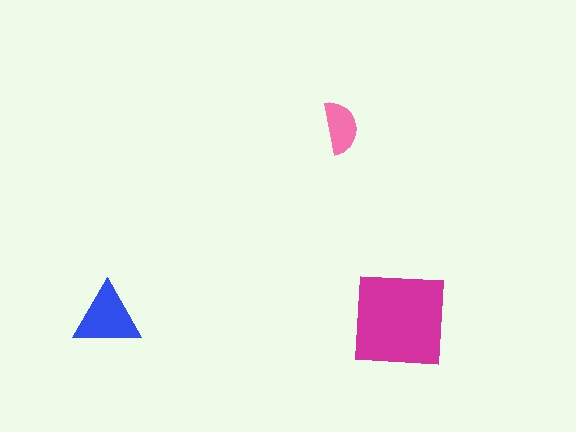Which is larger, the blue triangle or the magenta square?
The magenta square.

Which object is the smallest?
The pink semicircle.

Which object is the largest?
The magenta square.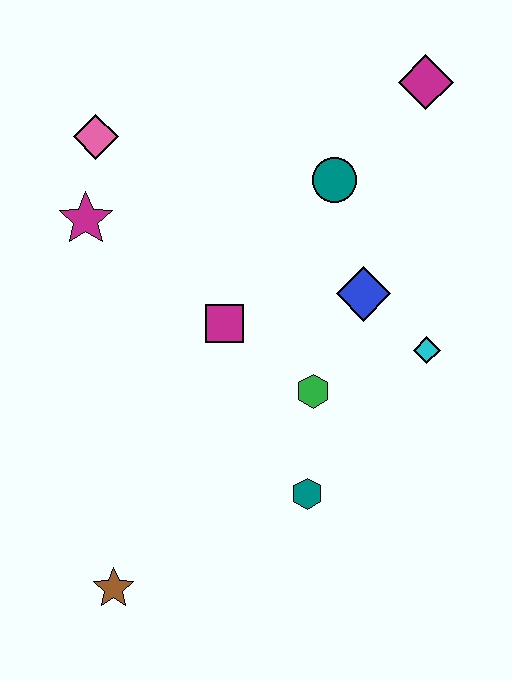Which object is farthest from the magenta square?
The magenta diamond is farthest from the magenta square.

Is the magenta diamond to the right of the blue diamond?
Yes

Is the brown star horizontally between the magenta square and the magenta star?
Yes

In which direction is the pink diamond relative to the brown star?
The pink diamond is above the brown star.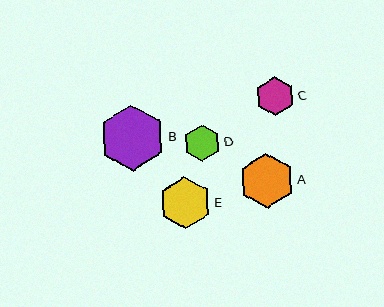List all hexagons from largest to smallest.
From largest to smallest: B, A, E, C, D.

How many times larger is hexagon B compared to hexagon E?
Hexagon B is approximately 1.3 times the size of hexagon E.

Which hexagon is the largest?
Hexagon B is the largest with a size of approximately 66 pixels.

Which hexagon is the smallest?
Hexagon D is the smallest with a size of approximately 36 pixels.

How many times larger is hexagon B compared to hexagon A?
Hexagon B is approximately 1.2 times the size of hexagon A.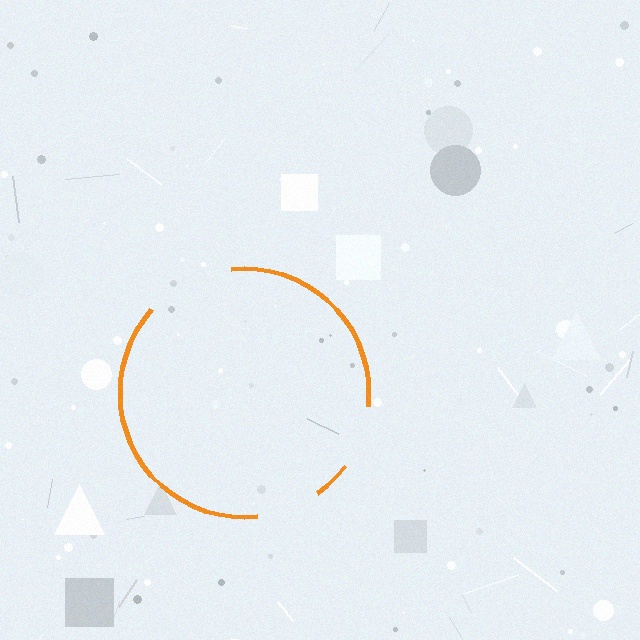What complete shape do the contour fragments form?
The contour fragments form a circle.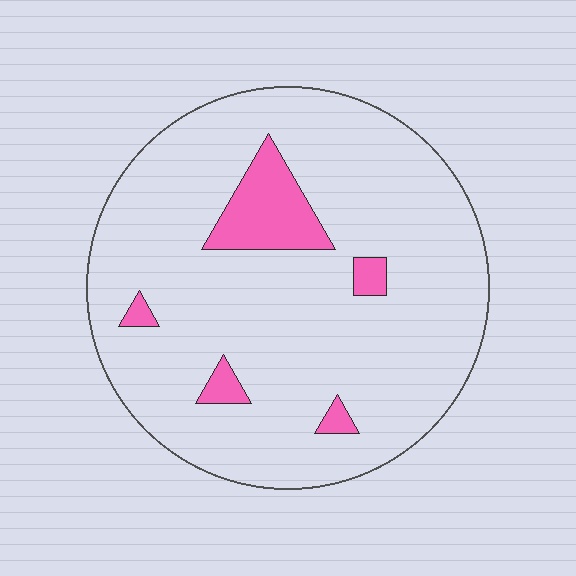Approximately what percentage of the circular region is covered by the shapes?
Approximately 10%.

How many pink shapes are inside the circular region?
5.